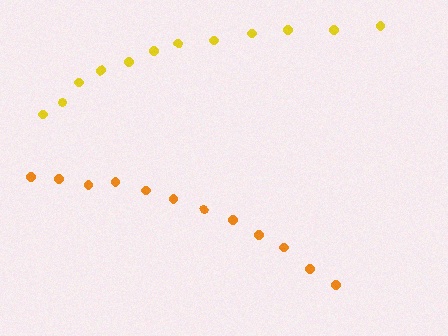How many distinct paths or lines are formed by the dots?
There are 2 distinct paths.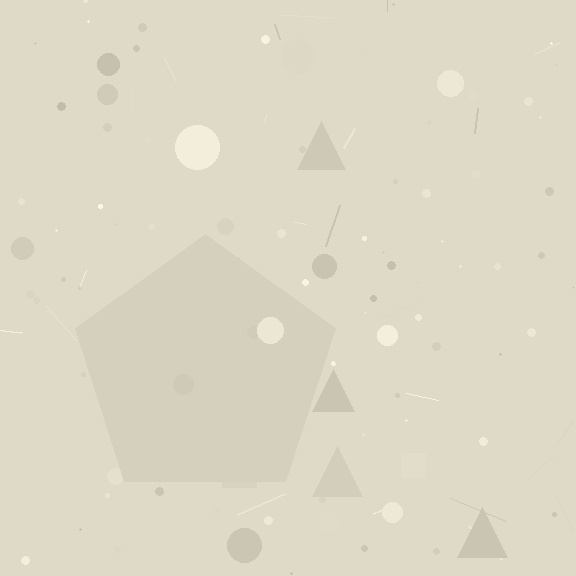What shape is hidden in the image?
A pentagon is hidden in the image.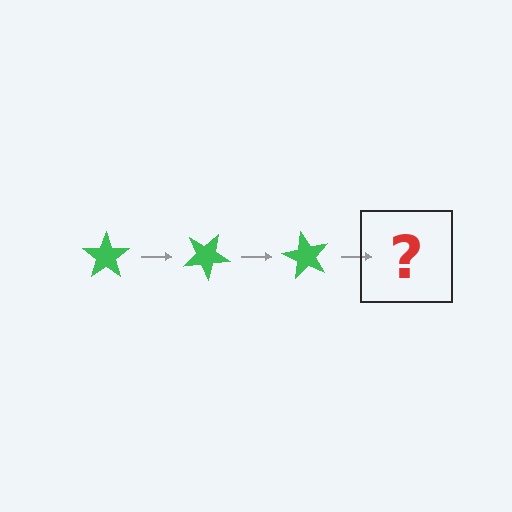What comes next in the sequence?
The next element should be a green star rotated 90 degrees.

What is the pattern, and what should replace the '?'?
The pattern is that the star rotates 30 degrees each step. The '?' should be a green star rotated 90 degrees.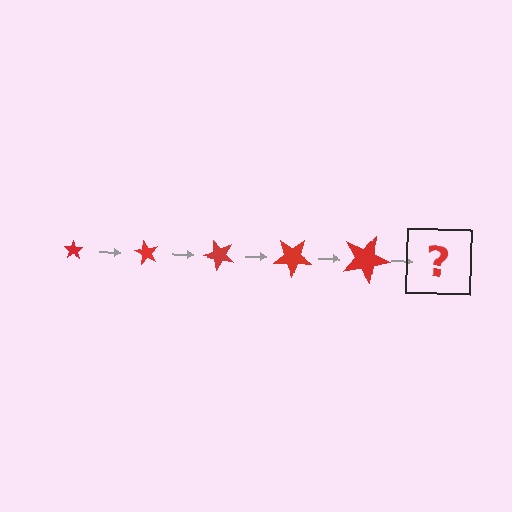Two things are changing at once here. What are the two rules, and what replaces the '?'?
The two rules are that the star grows larger each step and it rotates 60 degrees each step. The '?' should be a star, larger than the previous one and rotated 300 degrees from the start.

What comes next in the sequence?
The next element should be a star, larger than the previous one and rotated 300 degrees from the start.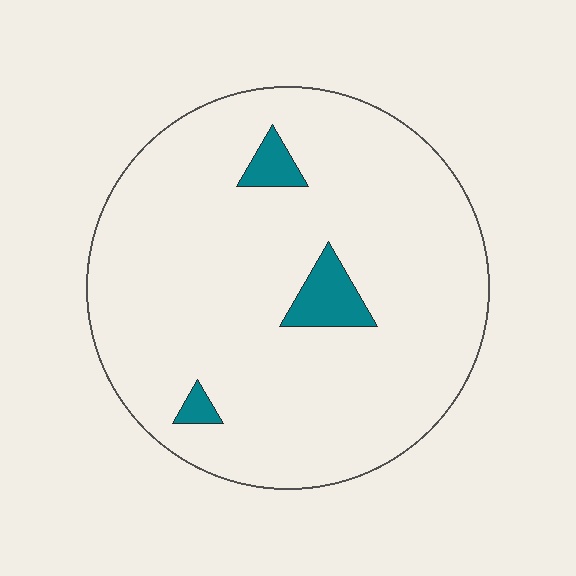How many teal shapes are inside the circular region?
3.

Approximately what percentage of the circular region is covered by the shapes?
Approximately 5%.